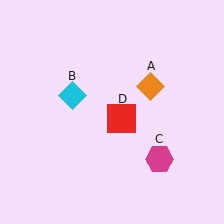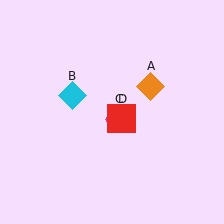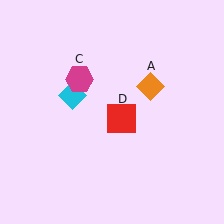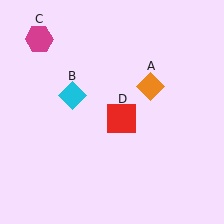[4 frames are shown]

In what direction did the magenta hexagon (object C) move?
The magenta hexagon (object C) moved up and to the left.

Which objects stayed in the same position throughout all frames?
Orange diamond (object A) and cyan diamond (object B) and red square (object D) remained stationary.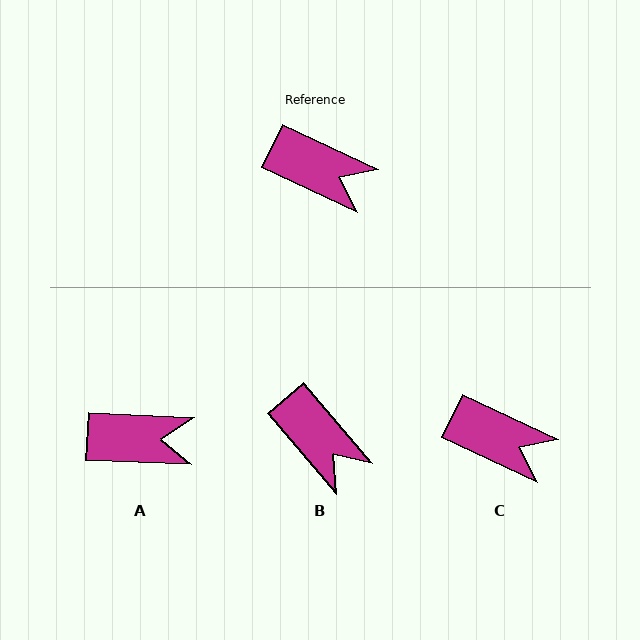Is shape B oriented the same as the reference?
No, it is off by about 25 degrees.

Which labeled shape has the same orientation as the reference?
C.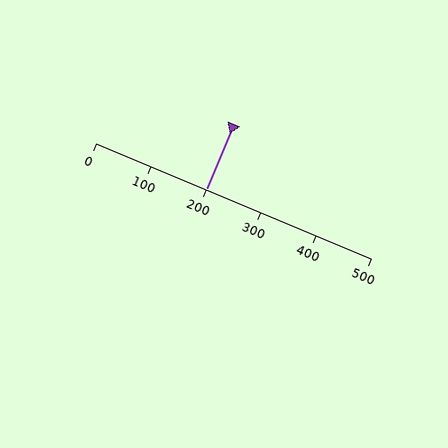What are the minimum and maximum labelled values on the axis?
The axis runs from 0 to 500.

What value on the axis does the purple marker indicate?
The marker indicates approximately 200.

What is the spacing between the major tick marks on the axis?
The major ticks are spaced 100 apart.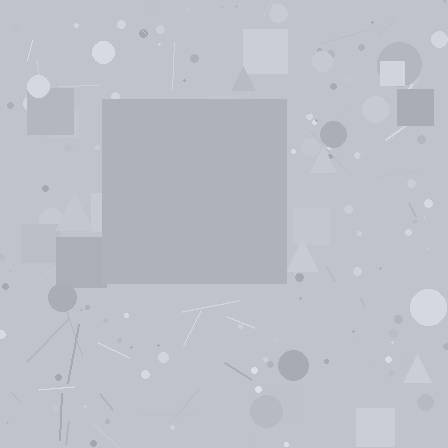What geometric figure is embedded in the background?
A square is embedded in the background.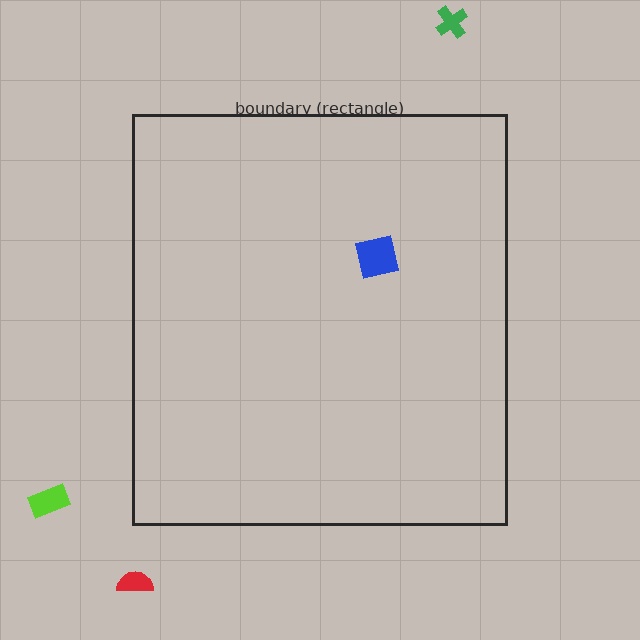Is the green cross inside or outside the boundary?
Outside.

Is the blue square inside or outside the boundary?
Inside.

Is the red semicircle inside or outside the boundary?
Outside.